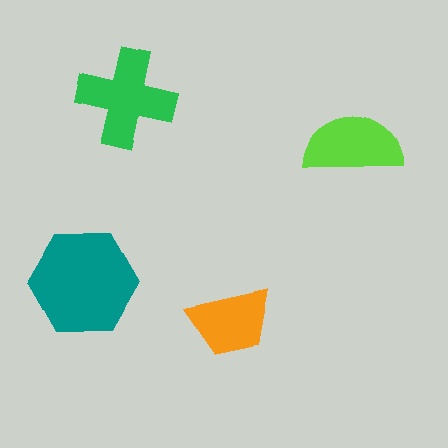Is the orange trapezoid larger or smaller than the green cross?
Smaller.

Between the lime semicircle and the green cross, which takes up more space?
The green cross.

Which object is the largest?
The teal hexagon.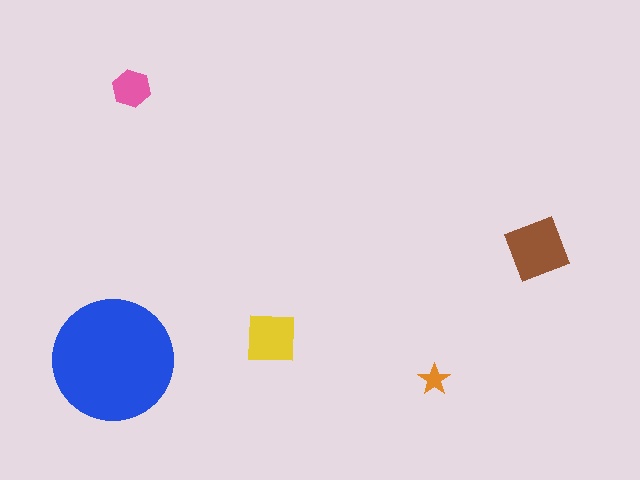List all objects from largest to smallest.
The blue circle, the brown square, the yellow square, the pink hexagon, the orange star.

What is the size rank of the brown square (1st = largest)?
2nd.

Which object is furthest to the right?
The brown square is rightmost.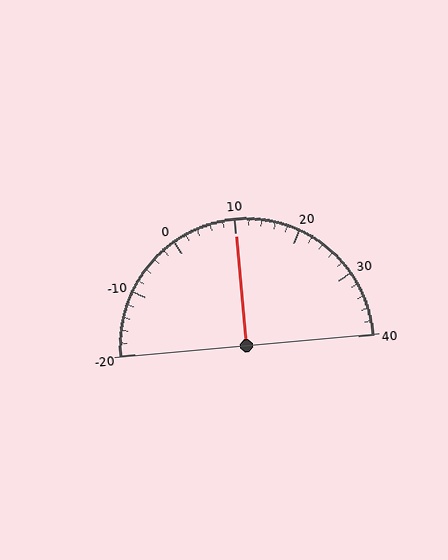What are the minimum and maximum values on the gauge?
The gauge ranges from -20 to 40.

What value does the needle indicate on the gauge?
The needle indicates approximately 10.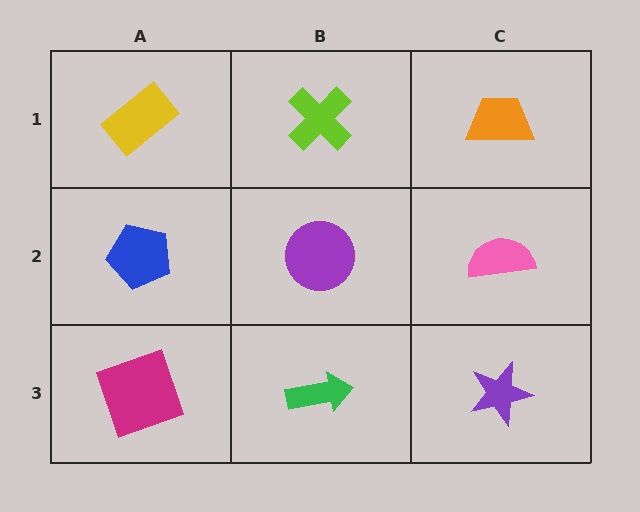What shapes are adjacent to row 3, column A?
A blue pentagon (row 2, column A), a green arrow (row 3, column B).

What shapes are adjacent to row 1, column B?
A purple circle (row 2, column B), a yellow rectangle (row 1, column A), an orange trapezoid (row 1, column C).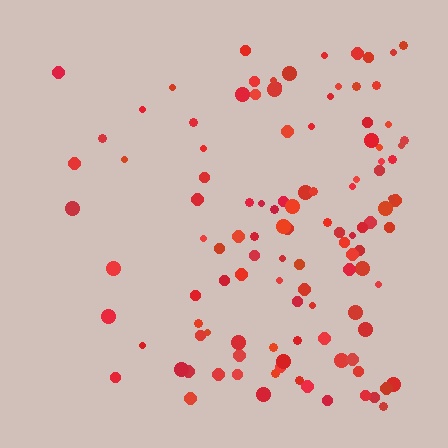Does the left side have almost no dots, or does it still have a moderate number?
Still a moderate number, just noticeably fewer than the right.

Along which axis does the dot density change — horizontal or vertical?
Horizontal.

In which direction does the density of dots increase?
From left to right, with the right side densest.